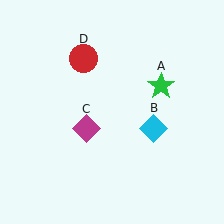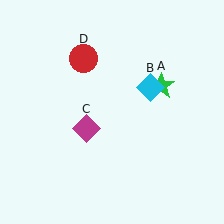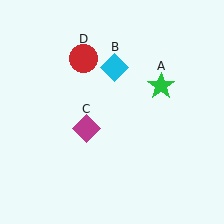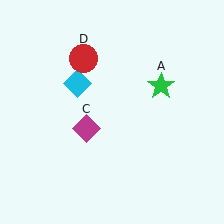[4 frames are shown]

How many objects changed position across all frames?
1 object changed position: cyan diamond (object B).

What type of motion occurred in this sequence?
The cyan diamond (object B) rotated counterclockwise around the center of the scene.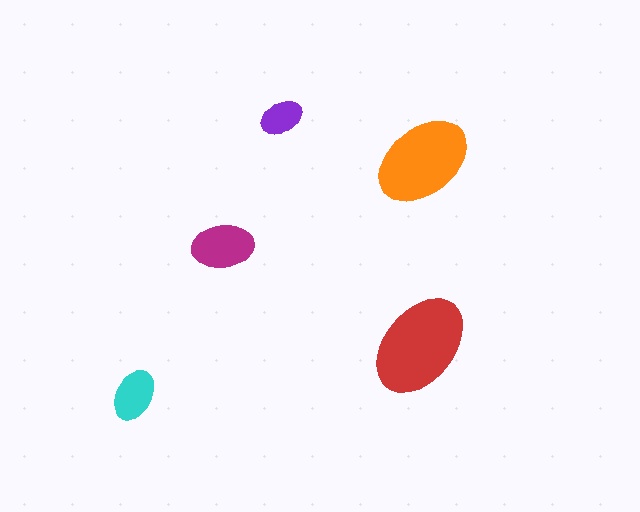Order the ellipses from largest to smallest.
the red one, the orange one, the magenta one, the cyan one, the purple one.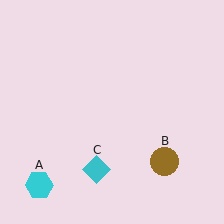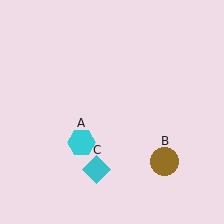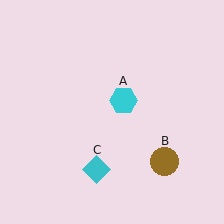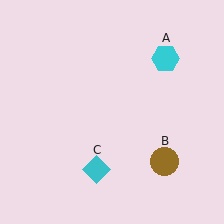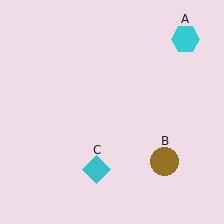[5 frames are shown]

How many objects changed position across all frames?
1 object changed position: cyan hexagon (object A).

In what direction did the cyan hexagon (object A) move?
The cyan hexagon (object A) moved up and to the right.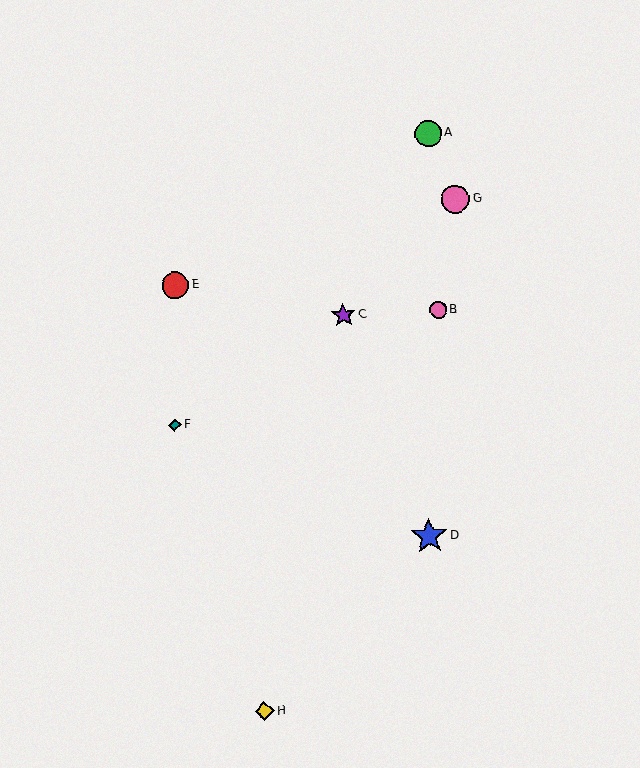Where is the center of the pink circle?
The center of the pink circle is at (438, 310).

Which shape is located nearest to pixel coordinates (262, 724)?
The yellow diamond (labeled H) at (264, 711) is nearest to that location.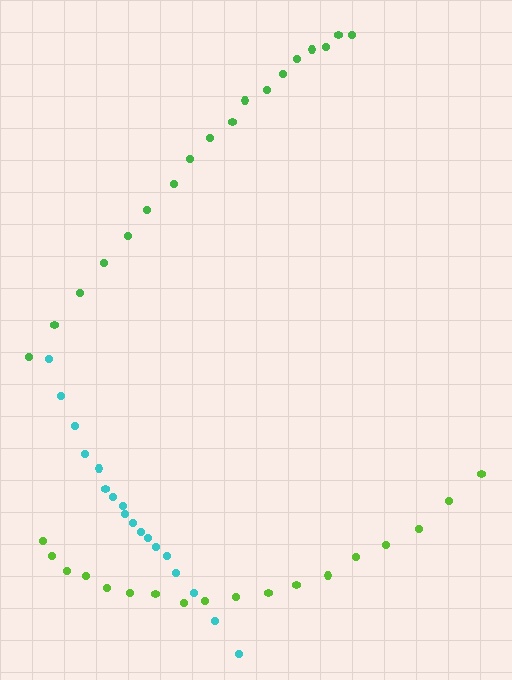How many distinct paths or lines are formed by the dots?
There are 3 distinct paths.